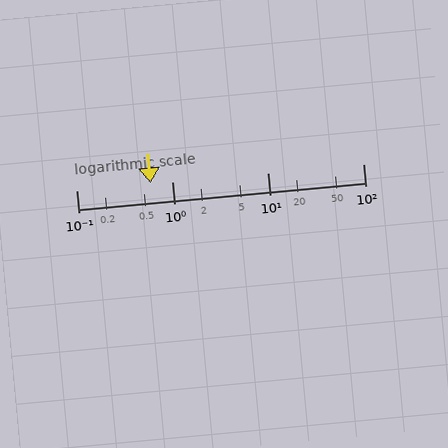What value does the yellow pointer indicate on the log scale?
The pointer indicates approximately 0.6.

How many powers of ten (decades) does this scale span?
The scale spans 3 decades, from 0.1 to 100.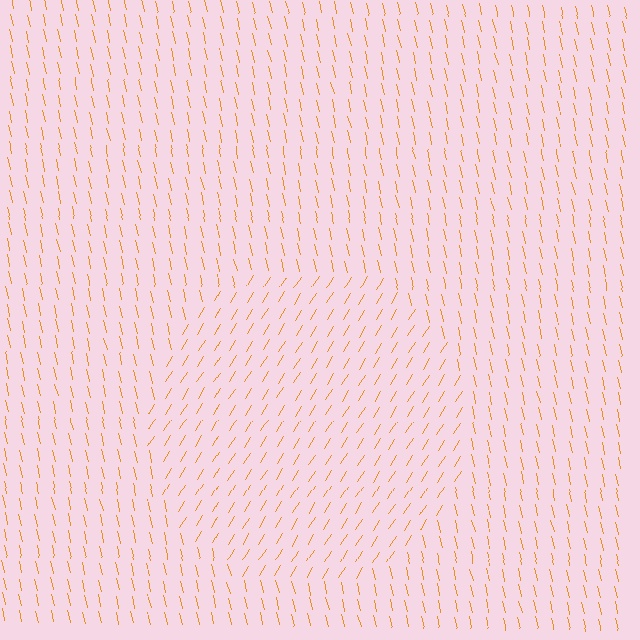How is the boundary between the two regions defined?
The boundary is defined purely by a change in line orientation (approximately 45 degrees difference). All lines are the same color and thickness.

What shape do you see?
I see a circle.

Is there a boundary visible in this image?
Yes, there is a texture boundary formed by a change in line orientation.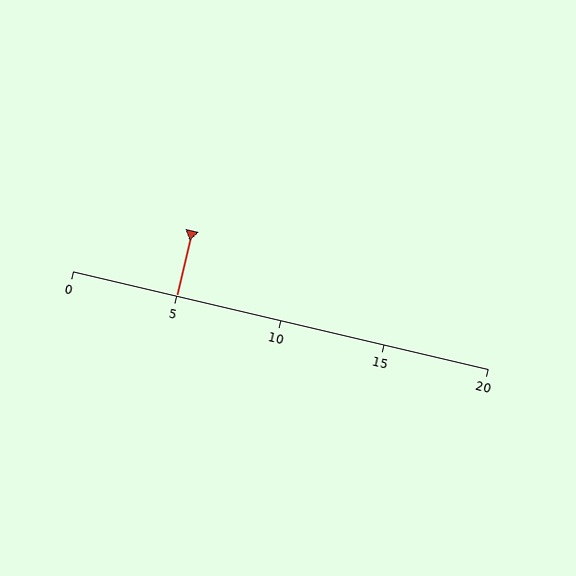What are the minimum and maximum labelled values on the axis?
The axis runs from 0 to 20.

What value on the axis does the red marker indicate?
The marker indicates approximately 5.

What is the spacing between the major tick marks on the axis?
The major ticks are spaced 5 apart.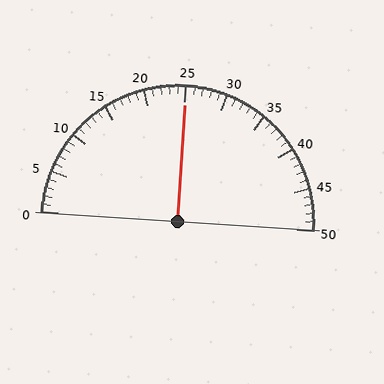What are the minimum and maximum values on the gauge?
The gauge ranges from 0 to 50.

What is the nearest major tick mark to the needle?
The nearest major tick mark is 25.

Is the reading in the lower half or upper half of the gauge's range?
The reading is in the upper half of the range (0 to 50).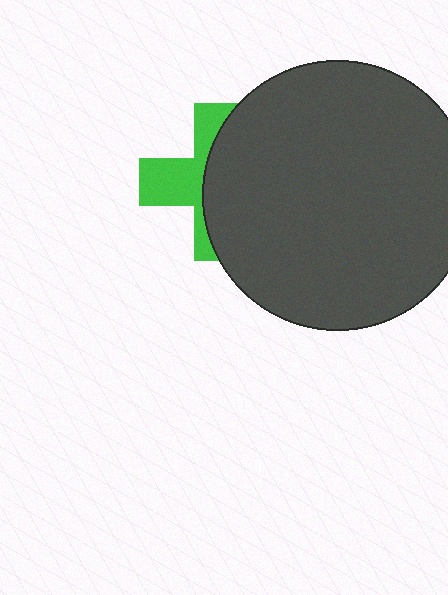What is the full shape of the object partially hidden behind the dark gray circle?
The partially hidden object is a green cross.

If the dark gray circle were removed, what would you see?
You would see the complete green cross.